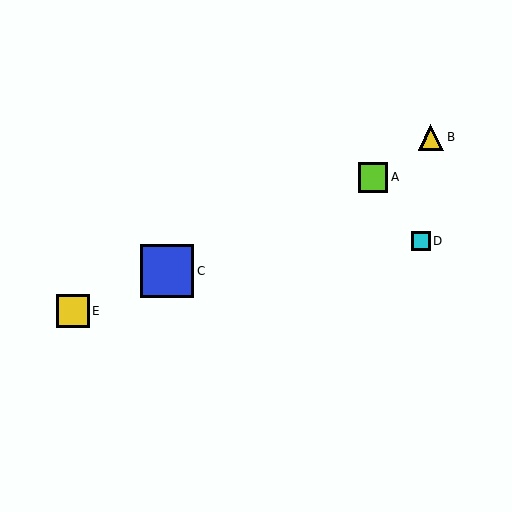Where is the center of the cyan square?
The center of the cyan square is at (421, 241).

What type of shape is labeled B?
Shape B is a yellow triangle.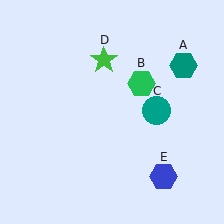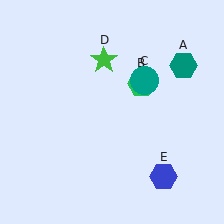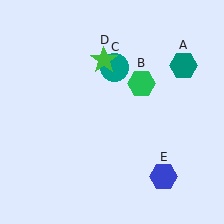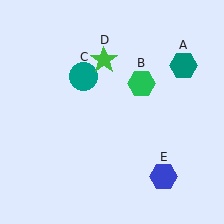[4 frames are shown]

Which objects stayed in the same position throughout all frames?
Teal hexagon (object A) and green hexagon (object B) and green star (object D) and blue hexagon (object E) remained stationary.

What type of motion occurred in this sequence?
The teal circle (object C) rotated counterclockwise around the center of the scene.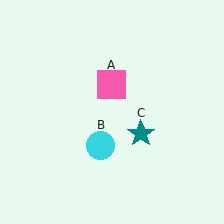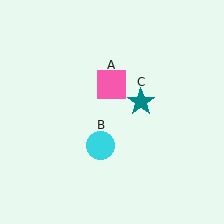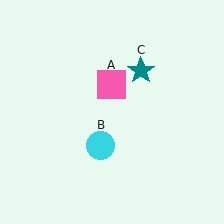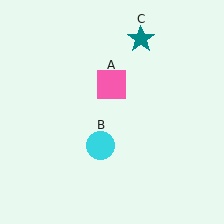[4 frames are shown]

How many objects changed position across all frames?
1 object changed position: teal star (object C).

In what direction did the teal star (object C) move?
The teal star (object C) moved up.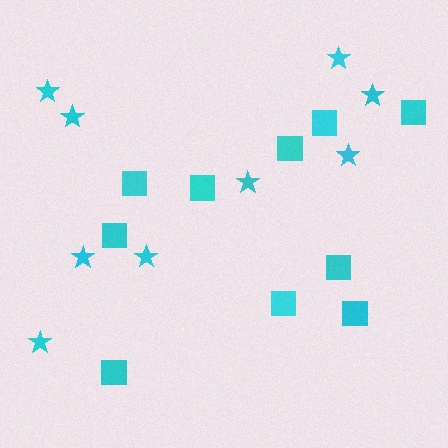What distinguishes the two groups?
There are 2 groups: one group of squares (10) and one group of stars (9).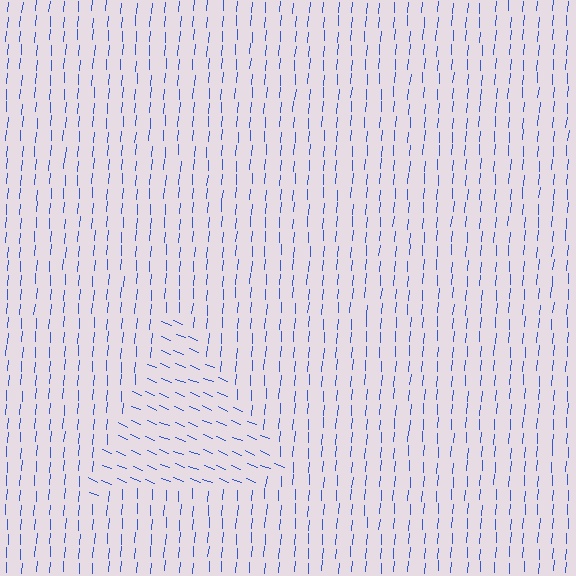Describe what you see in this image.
The image is filled with small blue line segments. A triangle region in the image has lines oriented differently from the surrounding lines, creating a visible texture boundary.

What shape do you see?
I see a triangle.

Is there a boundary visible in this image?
Yes, there is a texture boundary formed by a change in line orientation.